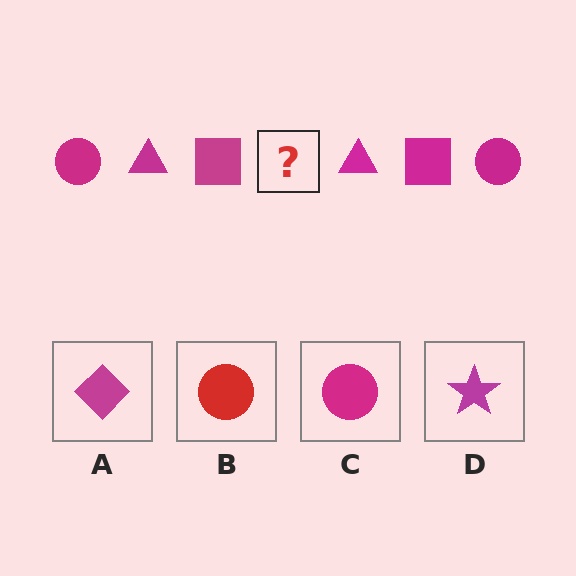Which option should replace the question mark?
Option C.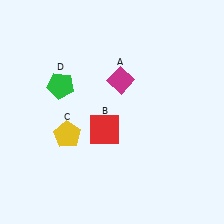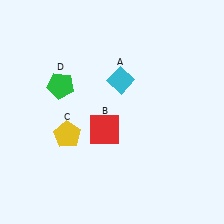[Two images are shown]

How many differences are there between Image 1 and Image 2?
There is 1 difference between the two images.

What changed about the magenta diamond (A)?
In Image 1, A is magenta. In Image 2, it changed to cyan.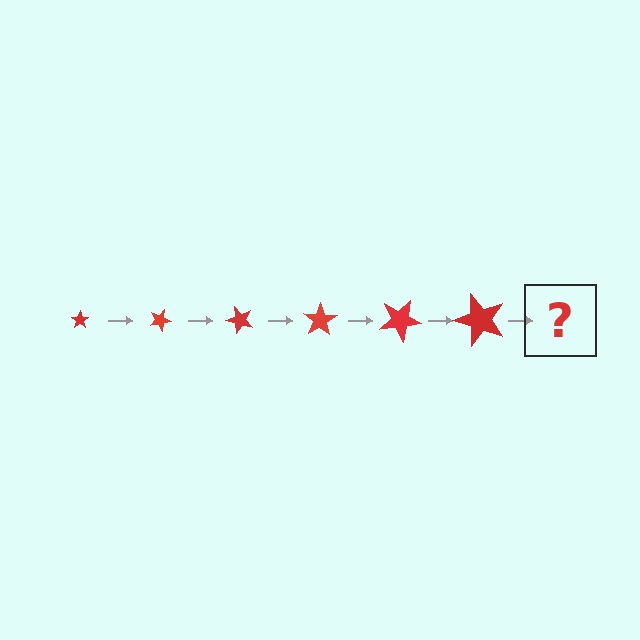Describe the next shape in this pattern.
It should be a star, larger than the previous one and rotated 150 degrees from the start.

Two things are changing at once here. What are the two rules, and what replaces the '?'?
The two rules are that the star grows larger each step and it rotates 25 degrees each step. The '?' should be a star, larger than the previous one and rotated 150 degrees from the start.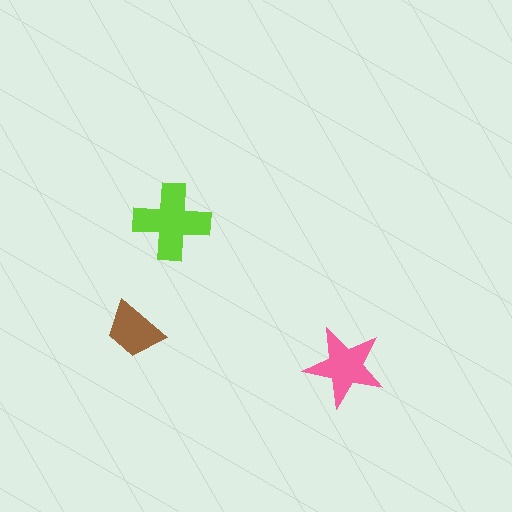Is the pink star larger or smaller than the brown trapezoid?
Larger.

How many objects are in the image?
There are 3 objects in the image.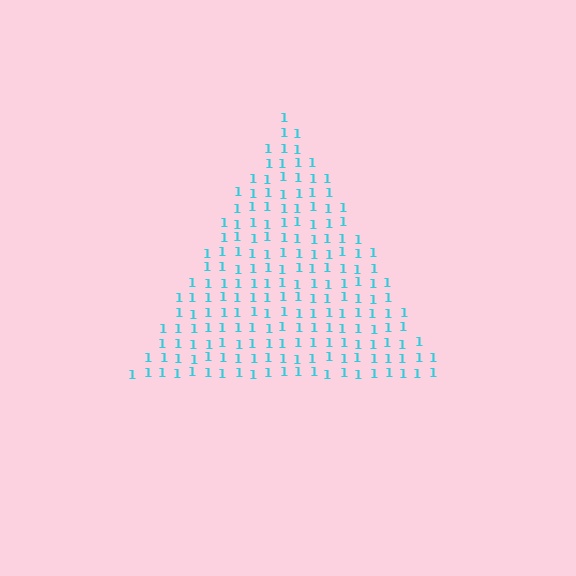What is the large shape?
The large shape is a triangle.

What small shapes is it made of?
It is made of small digit 1's.